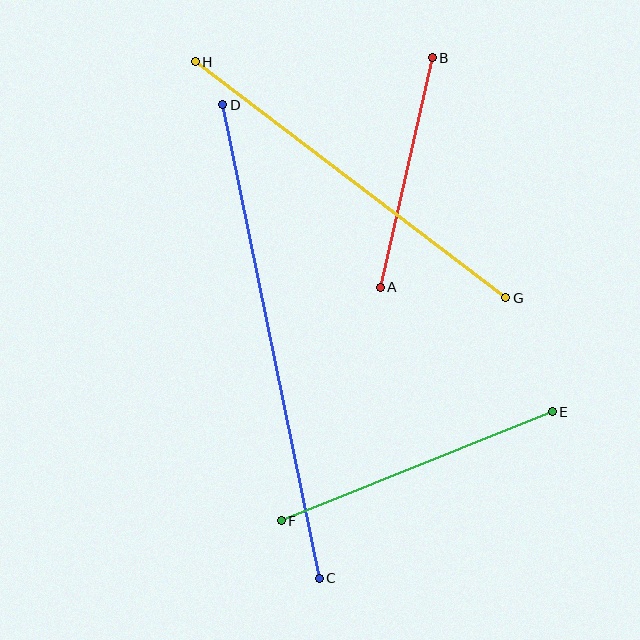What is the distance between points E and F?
The distance is approximately 292 pixels.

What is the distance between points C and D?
The distance is approximately 483 pixels.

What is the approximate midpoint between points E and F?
The midpoint is at approximately (417, 466) pixels.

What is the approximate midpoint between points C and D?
The midpoint is at approximately (271, 341) pixels.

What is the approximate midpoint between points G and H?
The midpoint is at approximately (351, 180) pixels.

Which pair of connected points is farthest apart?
Points C and D are farthest apart.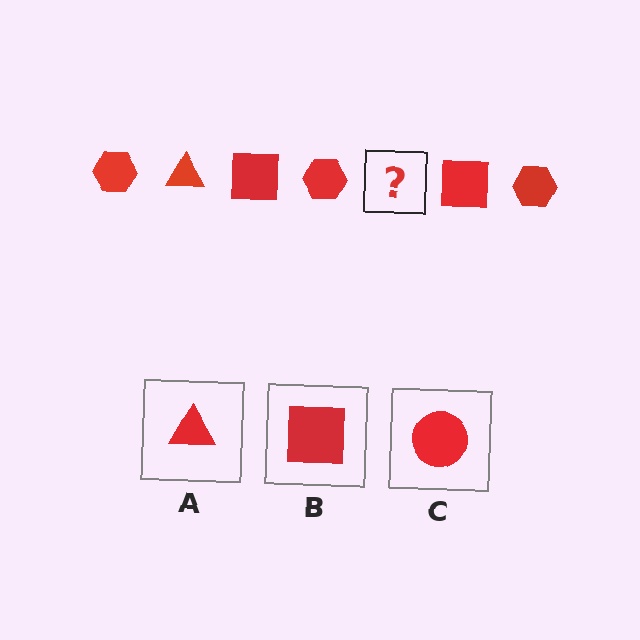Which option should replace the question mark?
Option A.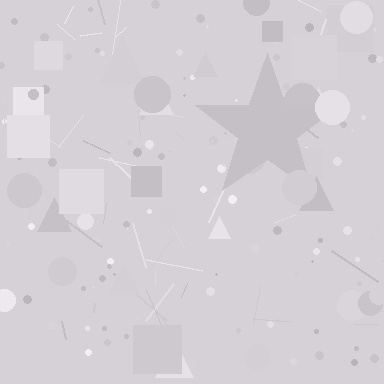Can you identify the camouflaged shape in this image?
The camouflaged shape is a star.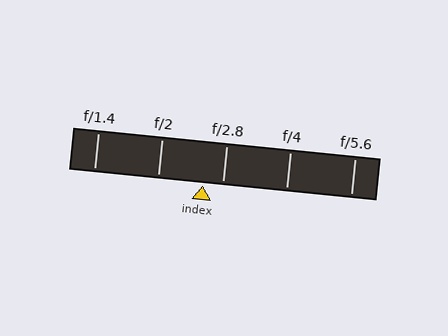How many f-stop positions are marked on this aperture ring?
There are 5 f-stop positions marked.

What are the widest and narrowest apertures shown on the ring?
The widest aperture shown is f/1.4 and the narrowest is f/5.6.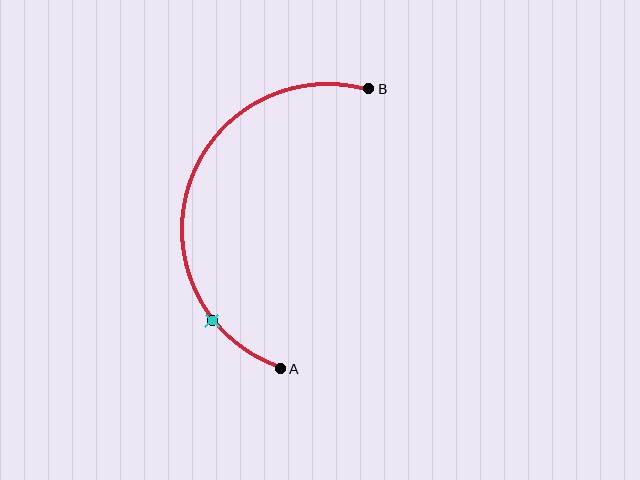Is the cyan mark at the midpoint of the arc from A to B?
No. The cyan mark lies on the arc but is closer to endpoint A. The arc midpoint would be at the point on the curve equidistant along the arc from both A and B.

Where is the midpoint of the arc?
The arc midpoint is the point on the curve farthest from the straight line joining A and B. It sits to the left of that line.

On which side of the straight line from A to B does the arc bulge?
The arc bulges to the left of the straight line connecting A and B.